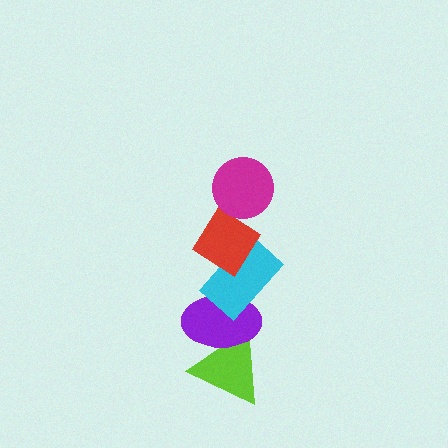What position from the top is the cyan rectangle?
The cyan rectangle is 3rd from the top.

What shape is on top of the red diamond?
The magenta circle is on top of the red diamond.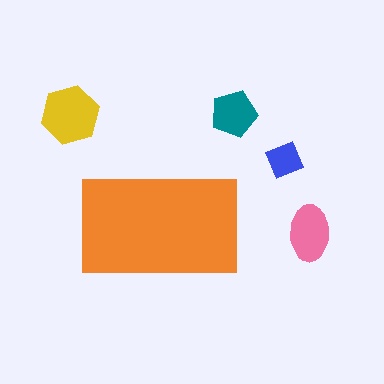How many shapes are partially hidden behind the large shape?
0 shapes are partially hidden.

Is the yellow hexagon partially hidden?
No, the yellow hexagon is fully visible.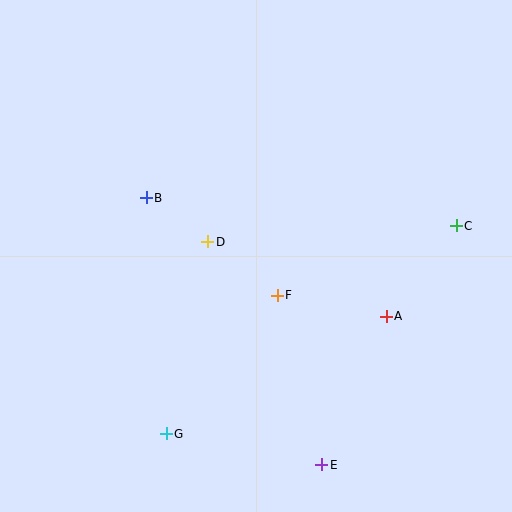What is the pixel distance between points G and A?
The distance between G and A is 249 pixels.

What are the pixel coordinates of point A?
Point A is at (386, 316).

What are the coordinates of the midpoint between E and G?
The midpoint between E and G is at (244, 449).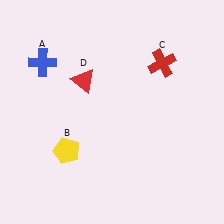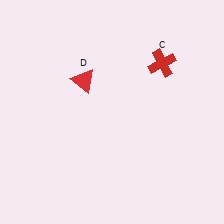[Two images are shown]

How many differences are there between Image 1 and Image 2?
There are 2 differences between the two images.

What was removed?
The blue cross (A), the yellow pentagon (B) were removed in Image 2.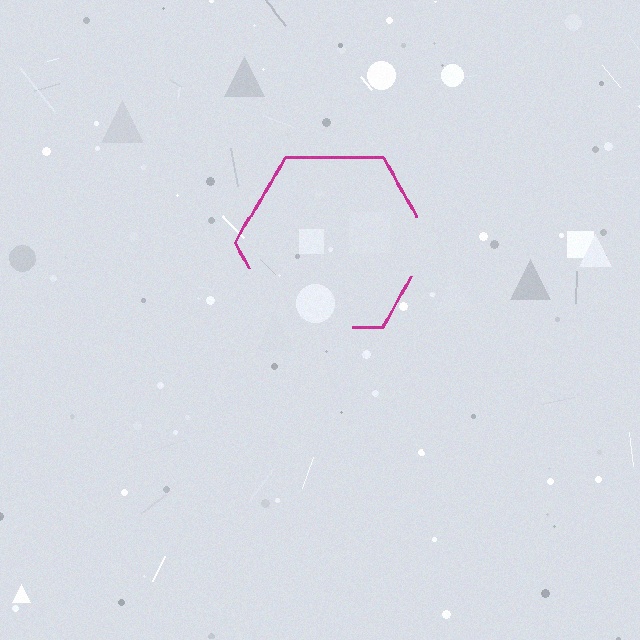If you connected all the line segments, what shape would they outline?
They would outline a hexagon.